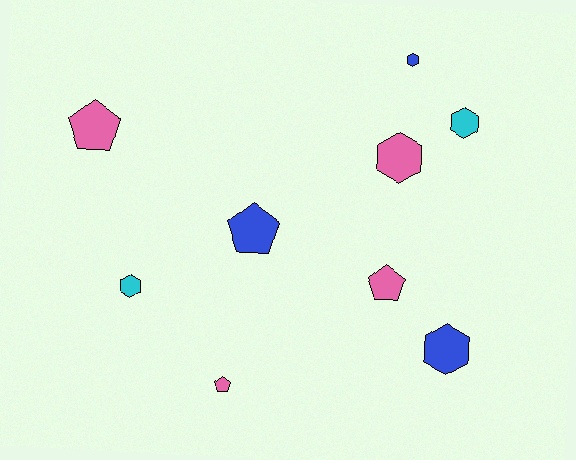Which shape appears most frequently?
Hexagon, with 5 objects.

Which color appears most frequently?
Pink, with 4 objects.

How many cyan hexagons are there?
There are 2 cyan hexagons.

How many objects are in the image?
There are 9 objects.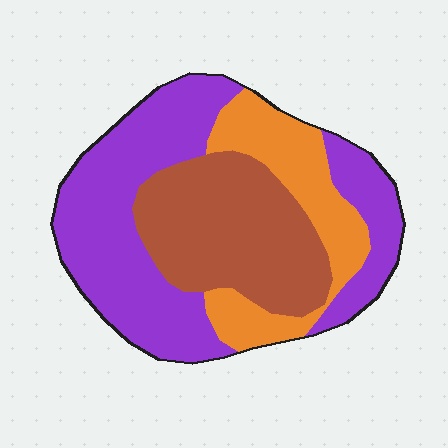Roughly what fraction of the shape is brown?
Brown takes up about one third (1/3) of the shape.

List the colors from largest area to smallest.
From largest to smallest: purple, brown, orange.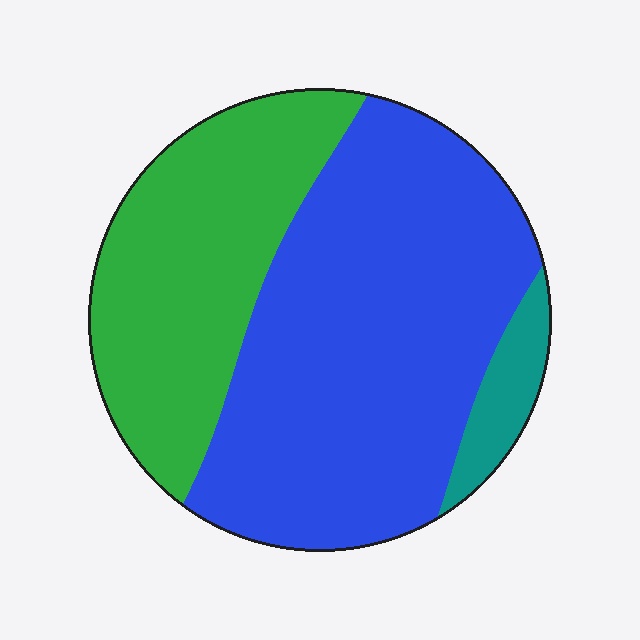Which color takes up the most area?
Blue, at roughly 60%.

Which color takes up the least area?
Teal, at roughly 5%.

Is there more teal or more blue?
Blue.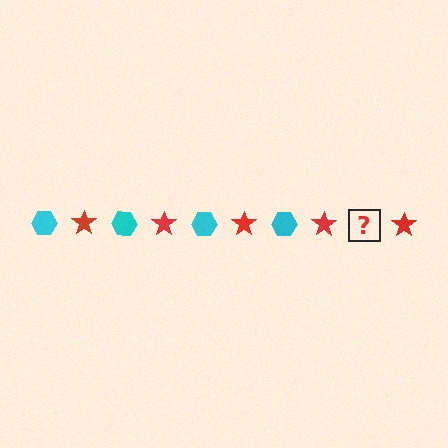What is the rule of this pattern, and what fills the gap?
The rule is that the pattern alternates between cyan hexagon and red star. The gap should be filled with a cyan hexagon.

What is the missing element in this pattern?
The missing element is a cyan hexagon.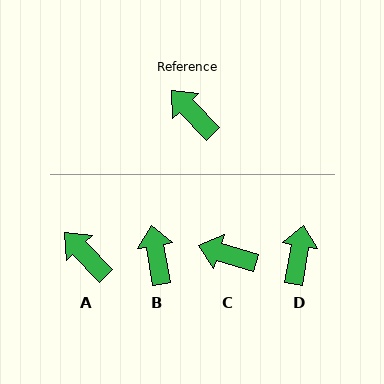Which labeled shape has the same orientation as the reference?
A.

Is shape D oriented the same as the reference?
No, it is off by about 53 degrees.